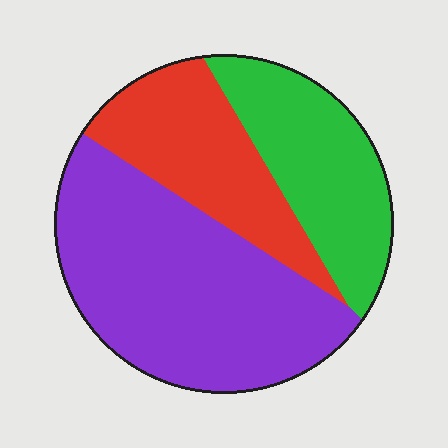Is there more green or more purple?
Purple.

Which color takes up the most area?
Purple, at roughly 50%.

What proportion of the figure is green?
Green covers roughly 25% of the figure.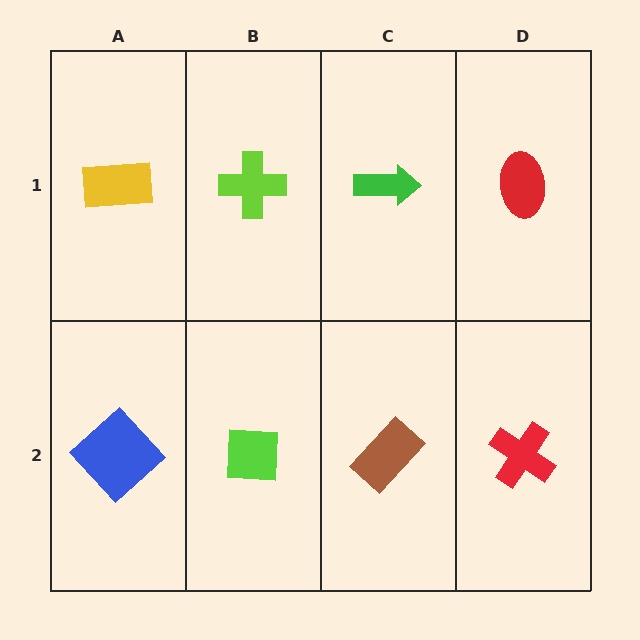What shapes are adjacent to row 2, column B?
A lime cross (row 1, column B), a blue diamond (row 2, column A), a brown rectangle (row 2, column C).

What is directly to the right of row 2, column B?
A brown rectangle.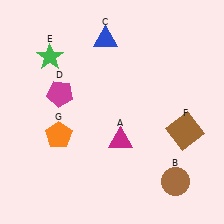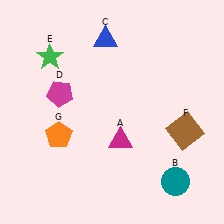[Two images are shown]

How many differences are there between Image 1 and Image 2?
There is 1 difference between the two images.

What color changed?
The circle (B) changed from brown in Image 1 to teal in Image 2.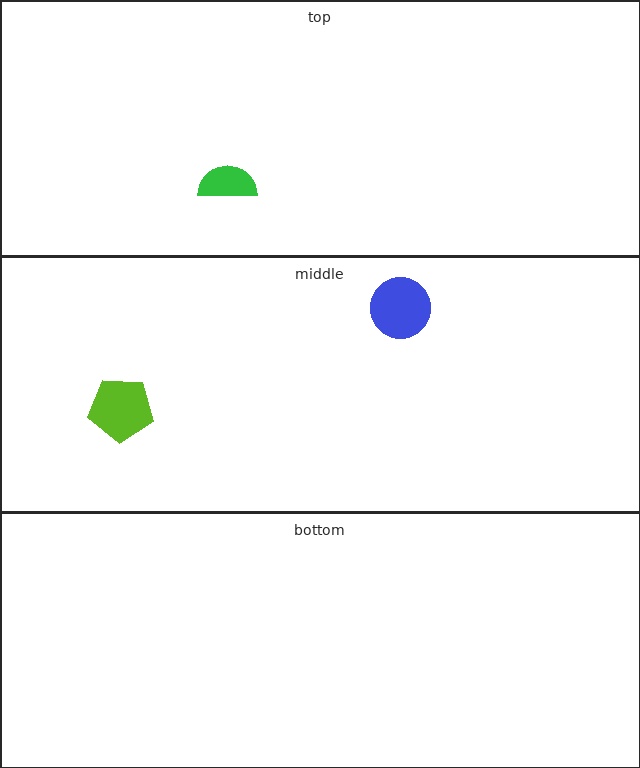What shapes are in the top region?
The green semicircle.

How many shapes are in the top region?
1.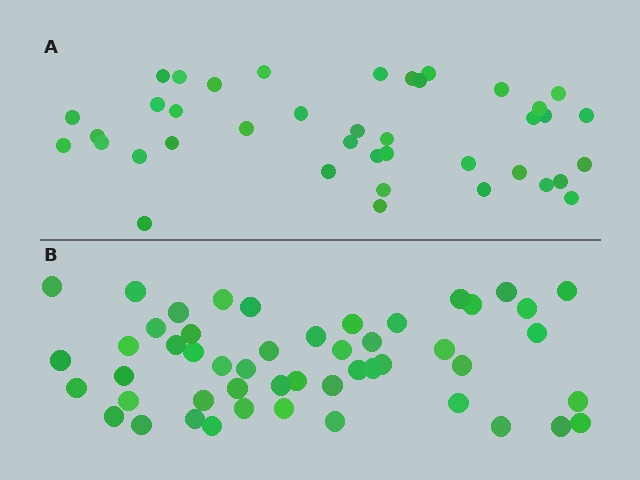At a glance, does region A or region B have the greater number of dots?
Region B (the bottom region) has more dots.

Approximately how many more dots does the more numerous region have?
Region B has roughly 10 or so more dots than region A.